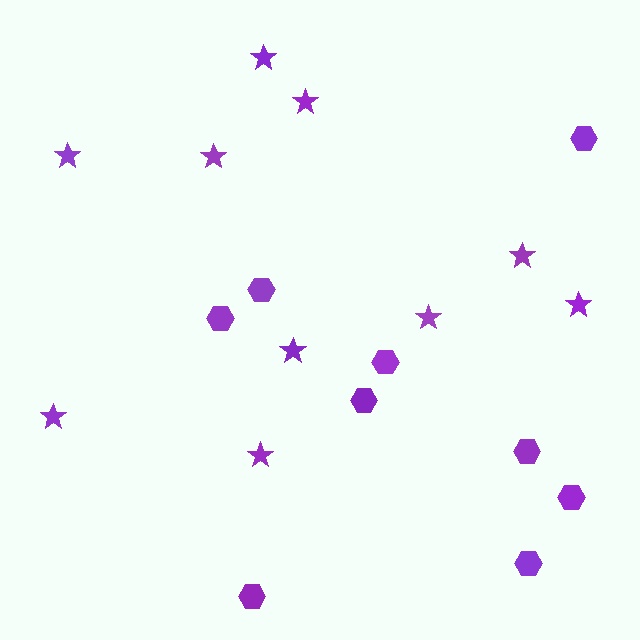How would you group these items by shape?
There are 2 groups: one group of hexagons (9) and one group of stars (10).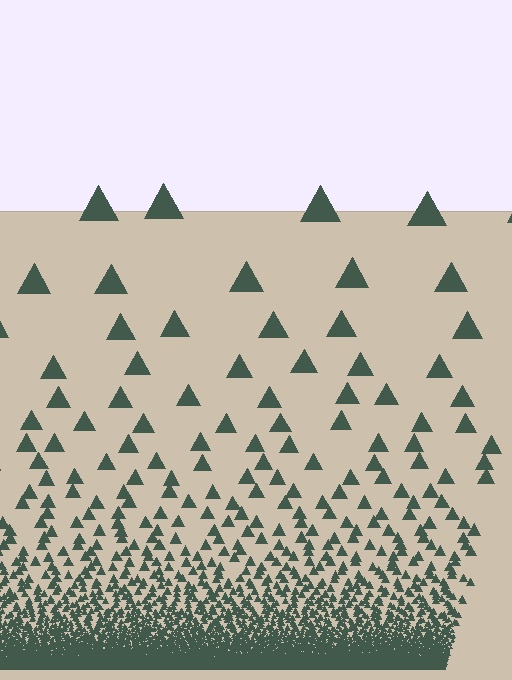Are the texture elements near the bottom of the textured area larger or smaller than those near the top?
Smaller. The gradient is inverted — elements near the bottom are smaller and denser.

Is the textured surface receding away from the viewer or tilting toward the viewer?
The surface appears to tilt toward the viewer. Texture elements get larger and sparser toward the top.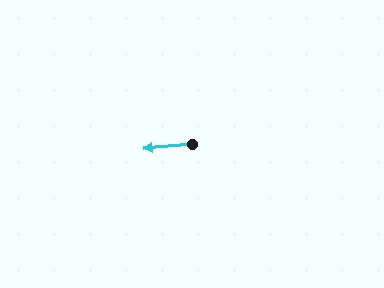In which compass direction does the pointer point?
West.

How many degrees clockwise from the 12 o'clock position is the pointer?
Approximately 265 degrees.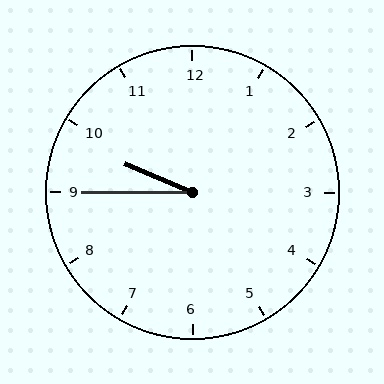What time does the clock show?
9:45.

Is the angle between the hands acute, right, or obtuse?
It is acute.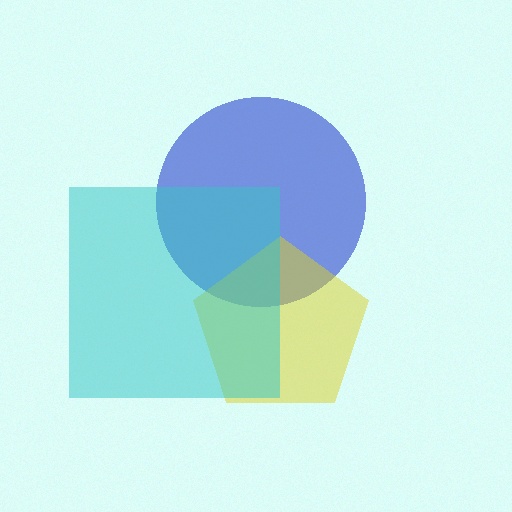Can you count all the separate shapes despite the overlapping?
Yes, there are 3 separate shapes.